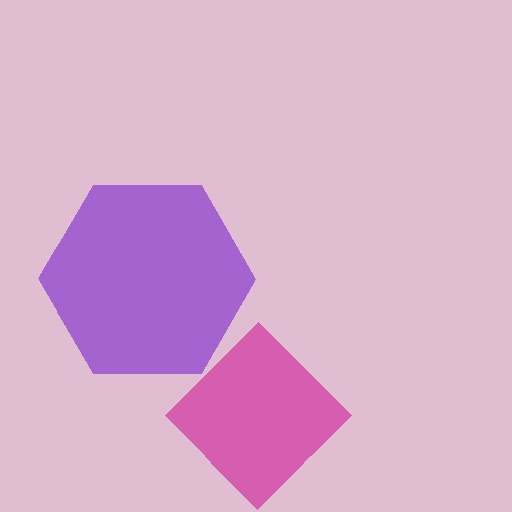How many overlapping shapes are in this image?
There are 2 overlapping shapes in the image.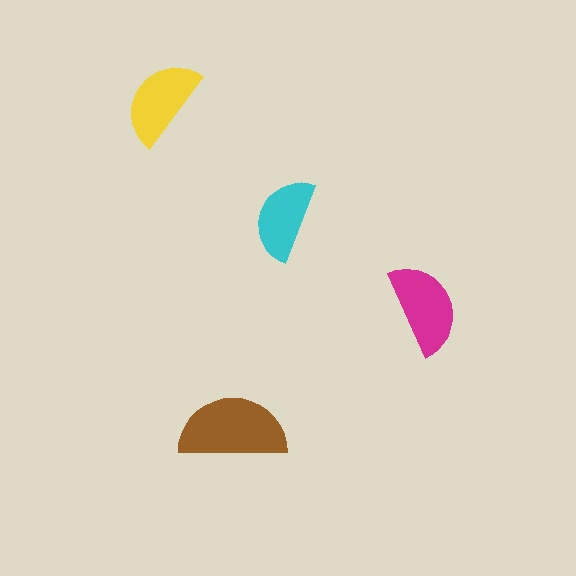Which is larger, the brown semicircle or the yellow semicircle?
The brown one.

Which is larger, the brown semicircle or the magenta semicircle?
The brown one.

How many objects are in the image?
There are 4 objects in the image.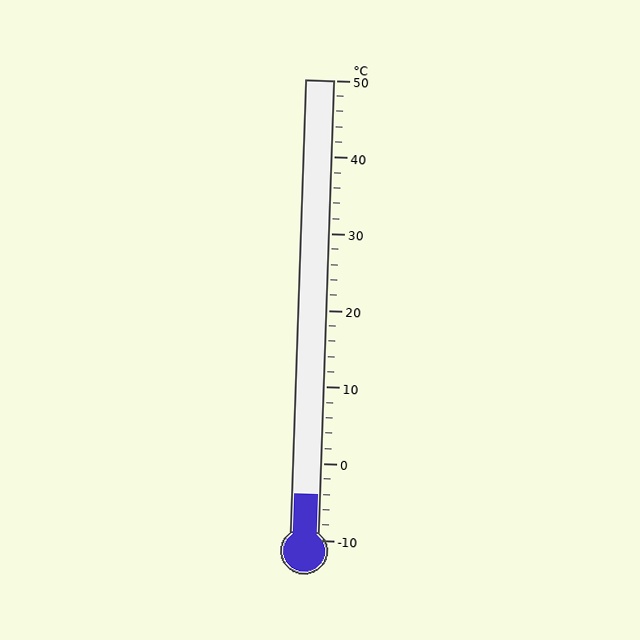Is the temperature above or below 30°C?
The temperature is below 30°C.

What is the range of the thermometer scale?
The thermometer scale ranges from -10°C to 50°C.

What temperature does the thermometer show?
The thermometer shows approximately -4°C.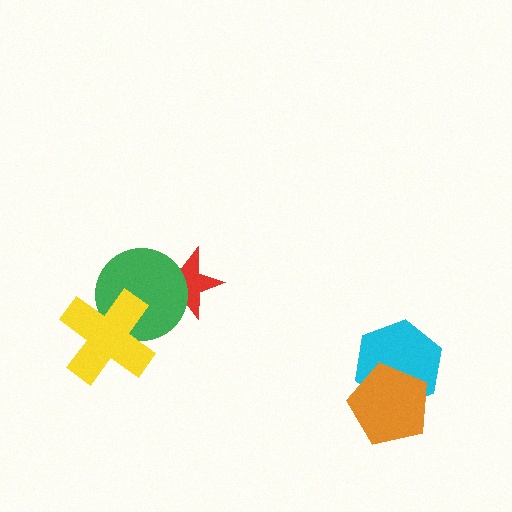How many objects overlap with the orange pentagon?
1 object overlaps with the orange pentagon.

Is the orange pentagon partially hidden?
No, no other shape covers it.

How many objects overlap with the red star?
1 object overlaps with the red star.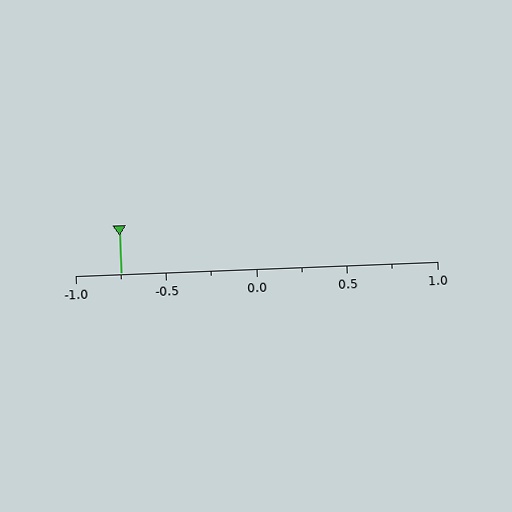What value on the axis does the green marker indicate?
The marker indicates approximately -0.75.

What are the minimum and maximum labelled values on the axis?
The axis runs from -1.0 to 1.0.